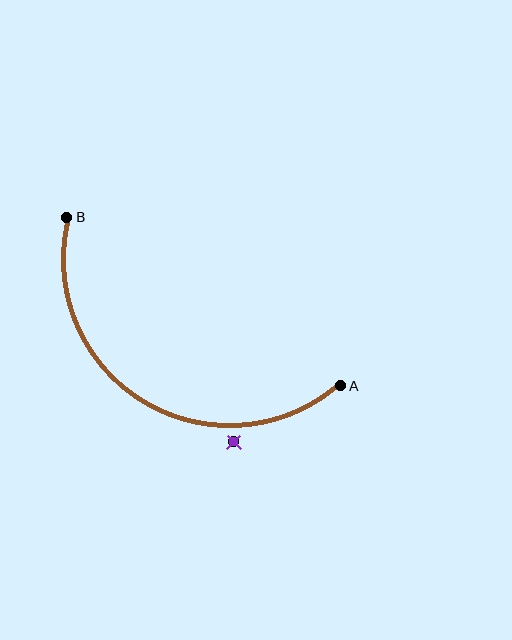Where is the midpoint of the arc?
The arc midpoint is the point on the curve farthest from the straight line joining A and B. It sits below that line.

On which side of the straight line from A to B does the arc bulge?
The arc bulges below the straight line connecting A and B.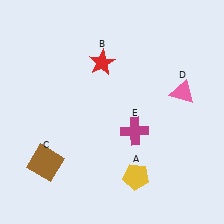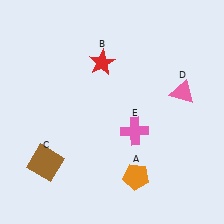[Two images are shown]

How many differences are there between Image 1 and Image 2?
There are 2 differences between the two images.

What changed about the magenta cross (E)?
In Image 1, E is magenta. In Image 2, it changed to pink.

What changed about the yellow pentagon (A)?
In Image 1, A is yellow. In Image 2, it changed to orange.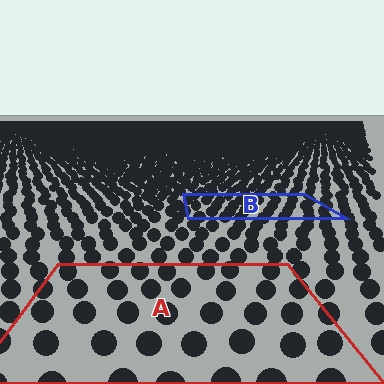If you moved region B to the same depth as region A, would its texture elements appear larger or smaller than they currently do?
They would appear larger. At a closer depth, the same texture elements are projected at a bigger on-screen size.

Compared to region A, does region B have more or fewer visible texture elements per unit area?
Region B has more texture elements per unit area — they are packed more densely because it is farther away.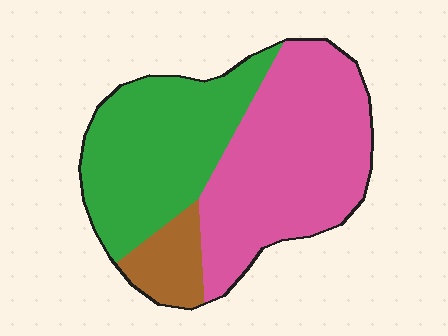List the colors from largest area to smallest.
From largest to smallest: pink, green, brown.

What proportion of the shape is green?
Green covers about 40% of the shape.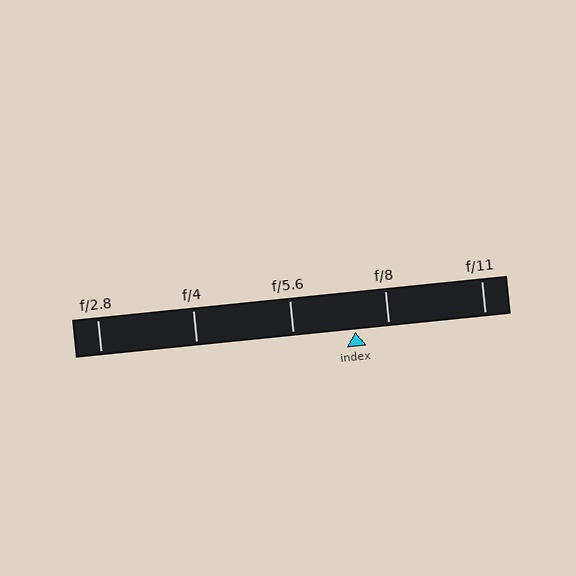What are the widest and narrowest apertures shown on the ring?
The widest aperture shown is f/2.8 and the narrowest is f/11.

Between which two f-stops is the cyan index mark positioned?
The index mark is between f/5.6 and f/8.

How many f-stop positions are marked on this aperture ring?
There are 5 f-stop positions marked.